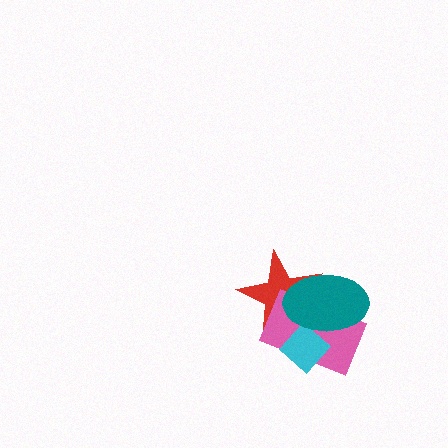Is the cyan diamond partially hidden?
Yes, it is partially covered by another shape.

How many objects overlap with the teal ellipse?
3 objects overlap with the teal ellipse.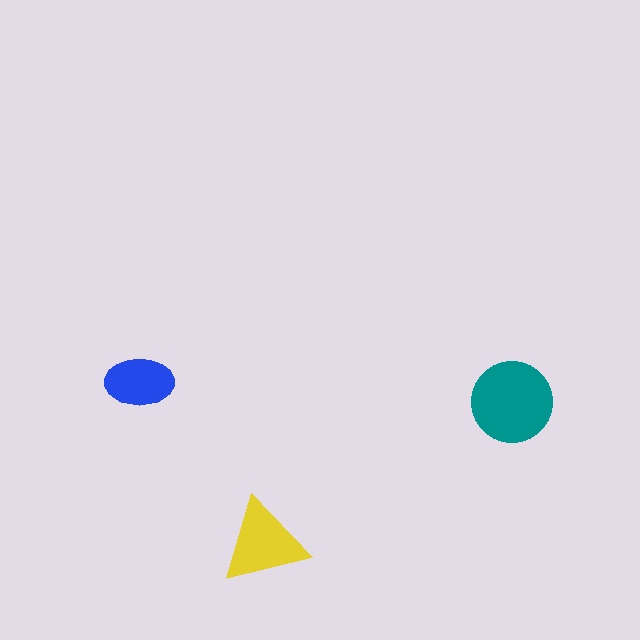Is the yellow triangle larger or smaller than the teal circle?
Smaller.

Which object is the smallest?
The blue ellipse.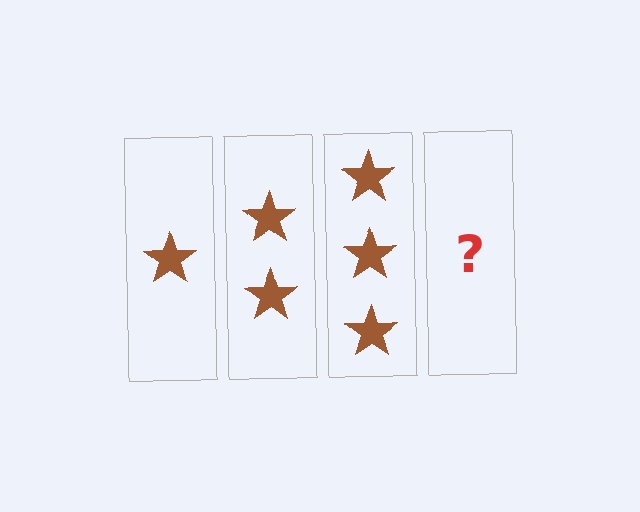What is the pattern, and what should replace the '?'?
The pattern is that each step adds one more star. The '?' should be 4 stars.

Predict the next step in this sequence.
The next step is 4 stars.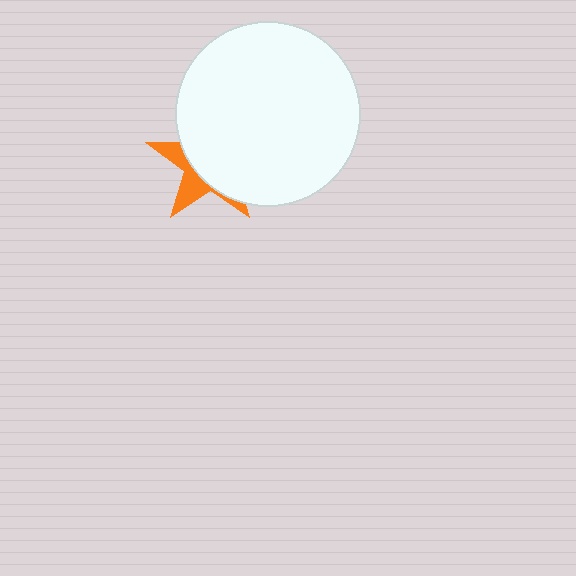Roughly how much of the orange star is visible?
A small part of it is visible (roughly 32%).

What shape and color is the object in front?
The object in front is a white circle.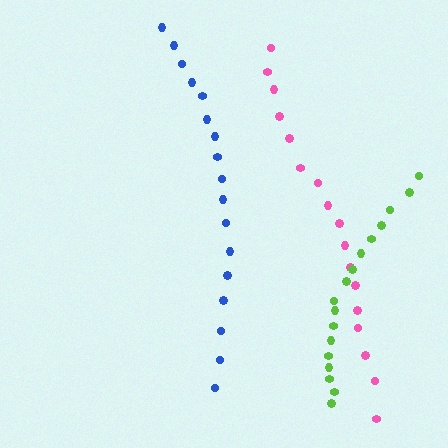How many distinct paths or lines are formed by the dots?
There are 3 distinct paths.